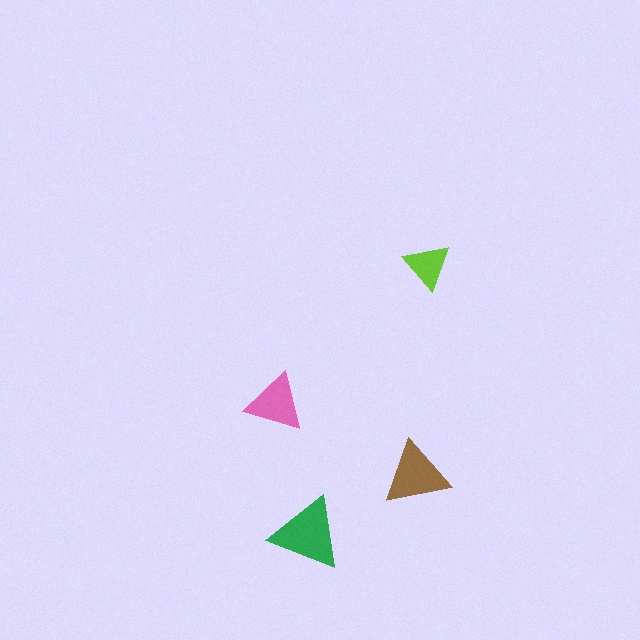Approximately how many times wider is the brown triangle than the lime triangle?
About 1.5 times wider.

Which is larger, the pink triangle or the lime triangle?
The pink one.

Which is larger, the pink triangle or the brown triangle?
The brown one.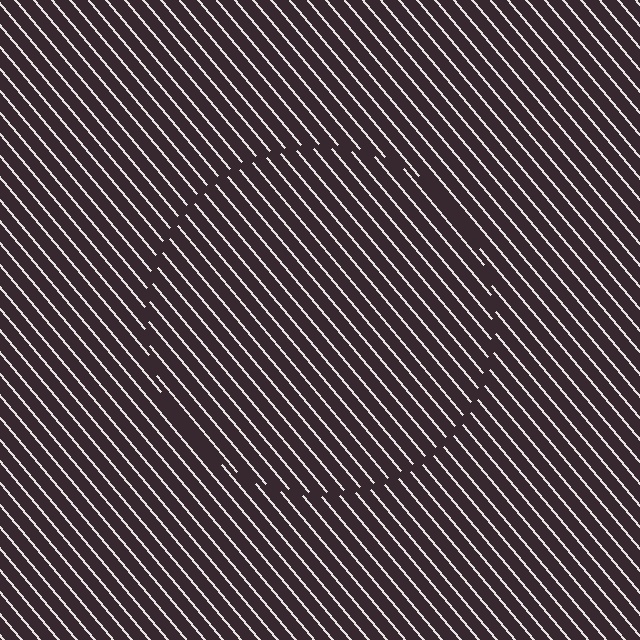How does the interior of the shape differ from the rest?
The interior of the shape contains the same grating, shifted by half a period — the contour is defined by the phase discontinuity where line-ends from the inner and outer gratings abut.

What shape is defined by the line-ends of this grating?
An illusory circle. The interior of the shape contains the same grating, shifted by half a period — the contour is defined by the phase discontinuity where line-ends from the inner and outer gratings abut.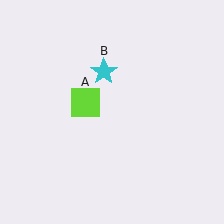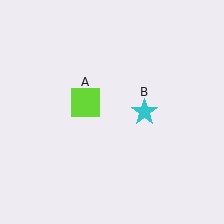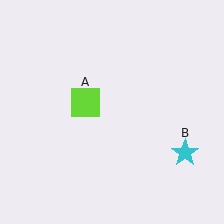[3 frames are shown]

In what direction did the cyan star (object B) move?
The cyan star (object B) moved down and to the right.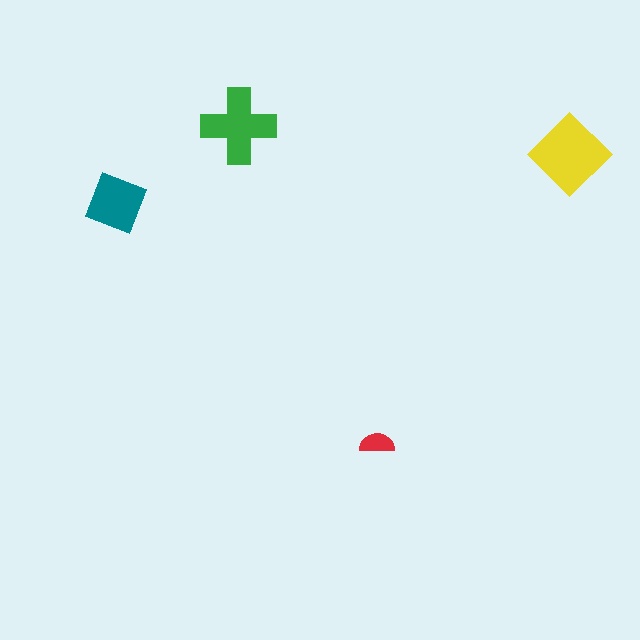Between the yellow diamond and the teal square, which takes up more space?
The yellow diamond.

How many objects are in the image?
There are 4 objects in the image.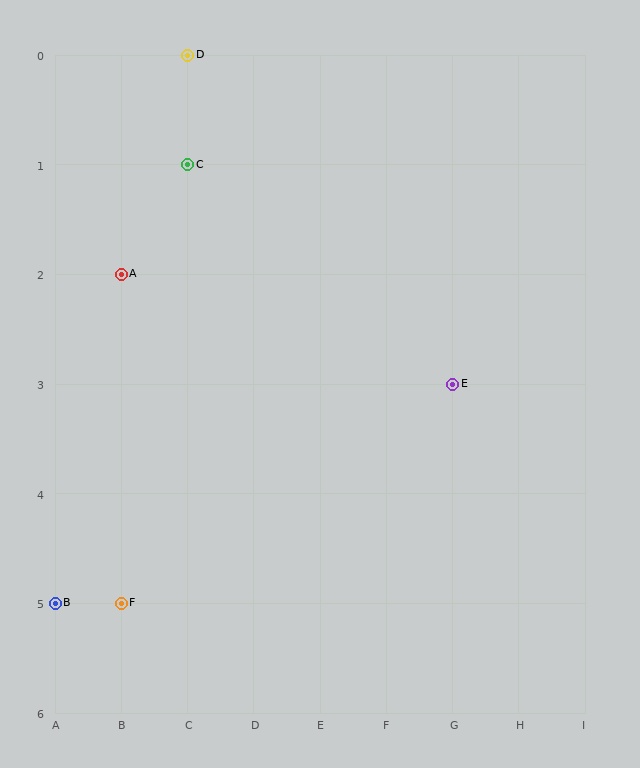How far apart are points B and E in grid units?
Points B and E are 6 columns and 2 rows apart (about 6.3 grid units diagonally).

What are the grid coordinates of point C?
Point C is at grid coordinates (C, 1).